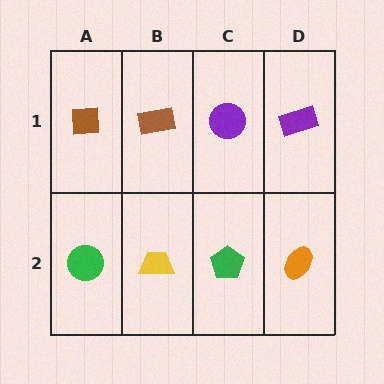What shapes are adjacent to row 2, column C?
A purple circle (row 1, column C), a yellow trapezoid (row 2, column B), an orange ellipse (row 2, column D).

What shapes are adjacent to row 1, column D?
An orange ellipse (row 2, column D), a purple circle (row 1, column C).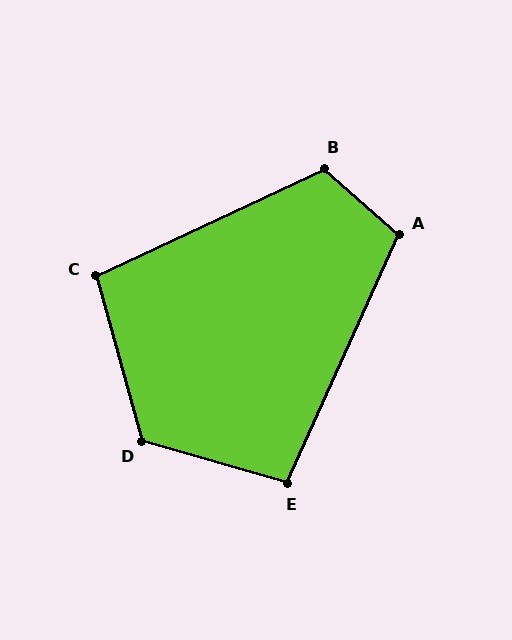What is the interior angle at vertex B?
Approximately 113 degrees (obtuse).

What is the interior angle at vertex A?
Approximately 108 degrees (obtuse).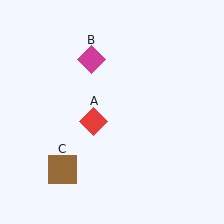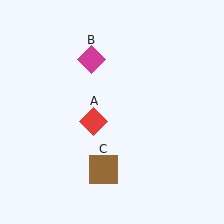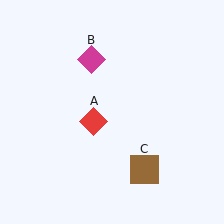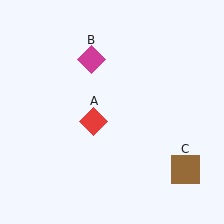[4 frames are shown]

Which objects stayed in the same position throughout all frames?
Red diamond (object A) and magenta diamond (object B) remained stationary.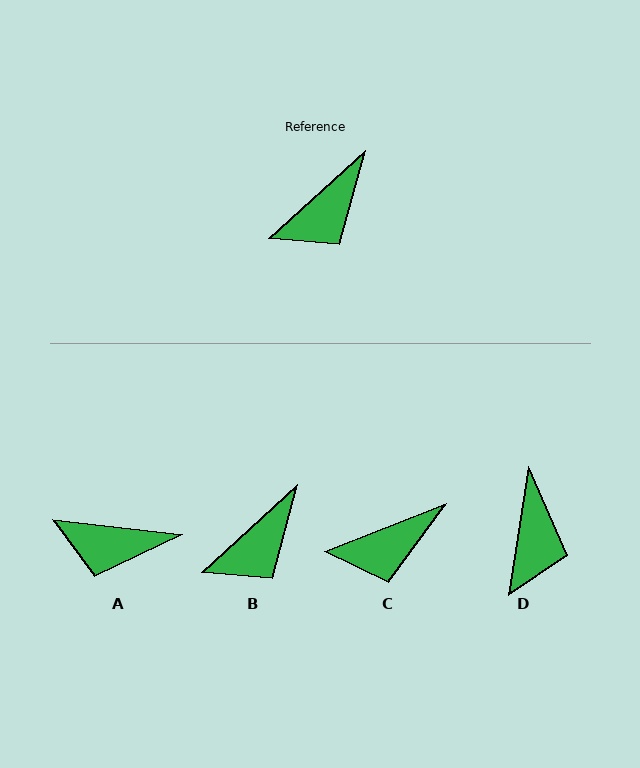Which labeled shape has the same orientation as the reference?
B.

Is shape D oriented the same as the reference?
No, it is off by about 39 degrees.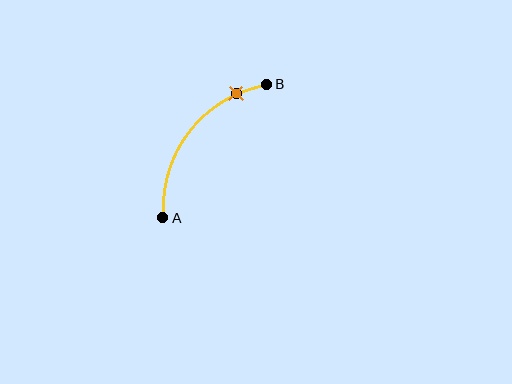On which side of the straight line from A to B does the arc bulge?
The arc bulges above and to the left of the straight line connecting A and B.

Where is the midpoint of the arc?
The arc midpoint is the point on the curve farthest from the straight line joining A and B. It sits above and to the left of that line.